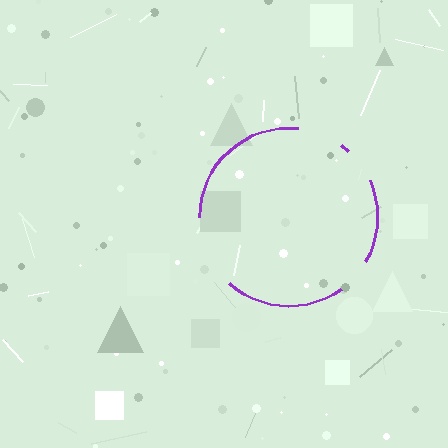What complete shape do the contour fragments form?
The contour fragments form a circle.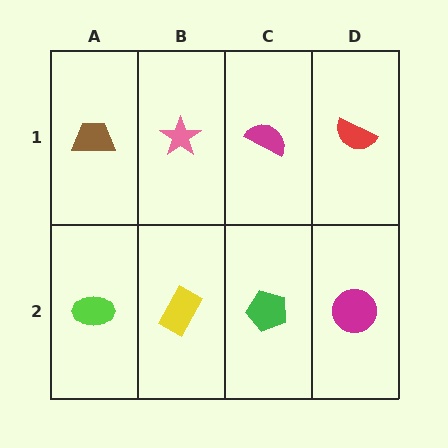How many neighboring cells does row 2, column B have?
3.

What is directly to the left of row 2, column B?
A lime ellipse.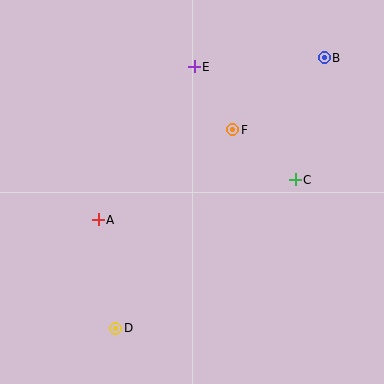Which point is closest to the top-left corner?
Point E is closest to the top-left corner.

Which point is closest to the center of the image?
Point F at (233, 130) is closest to the center.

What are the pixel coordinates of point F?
Point F is at (233, 130).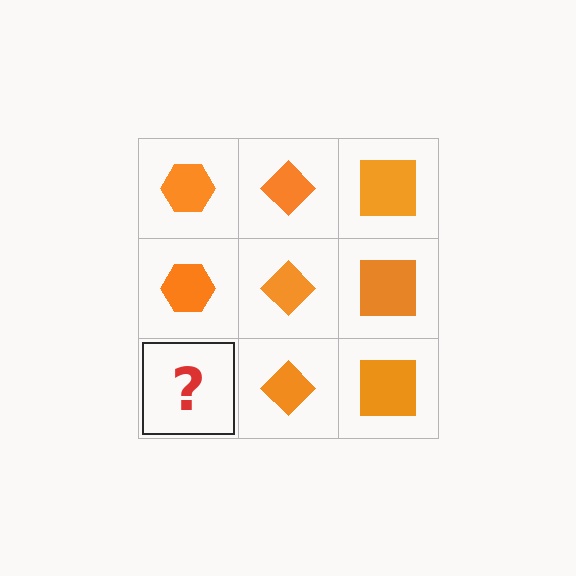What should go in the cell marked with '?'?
The missing cell should contain an orange hexagon.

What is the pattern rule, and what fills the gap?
The rule is that each column has a consistent shape. The gap should be filled with an orange hexagon.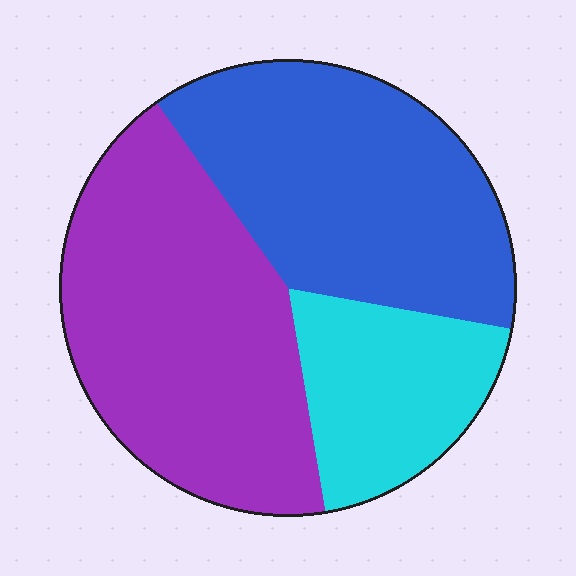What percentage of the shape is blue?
Blue takes up between a third and a half of the shape.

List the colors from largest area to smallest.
From largest to smallest: purple, blue, cyan.